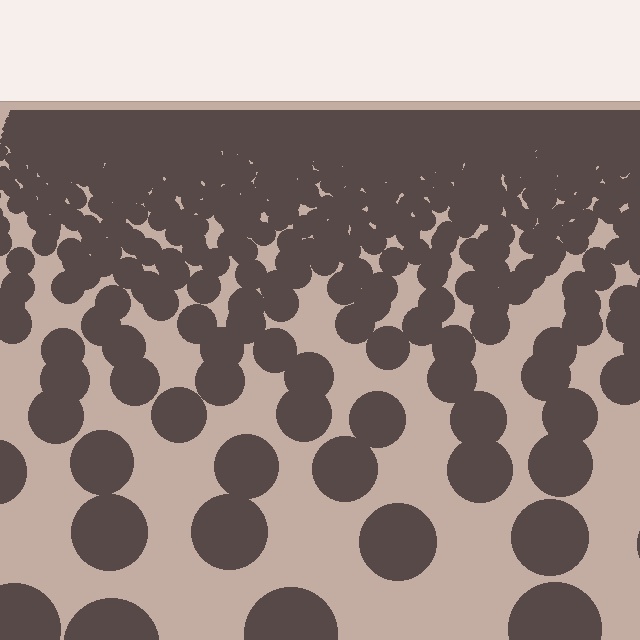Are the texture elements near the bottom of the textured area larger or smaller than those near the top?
Larger. Near the bottom, elements are closer to the viewer and appear at a bigger on-screen size.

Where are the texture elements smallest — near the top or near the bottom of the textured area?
Near the top.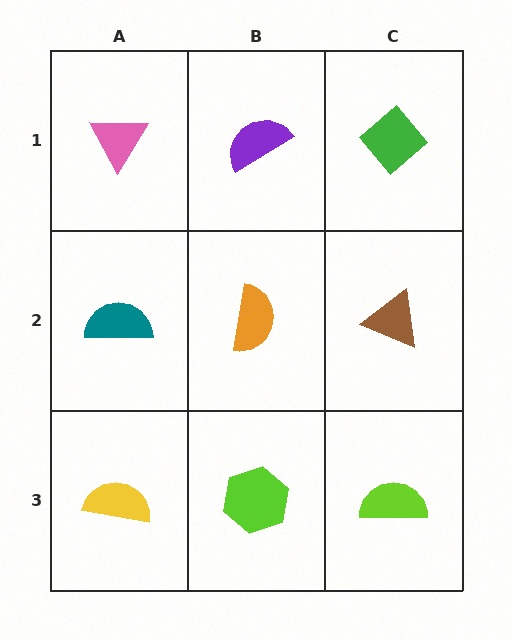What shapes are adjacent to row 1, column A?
A teal semicircle (row 2, column A), a purple semicircle (row 1, column B).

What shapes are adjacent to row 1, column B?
An orange semicircle (row 2, column B), a pink triangle (row 1, column A), a green diamond (row 1, column C).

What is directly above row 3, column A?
A teal semicircle.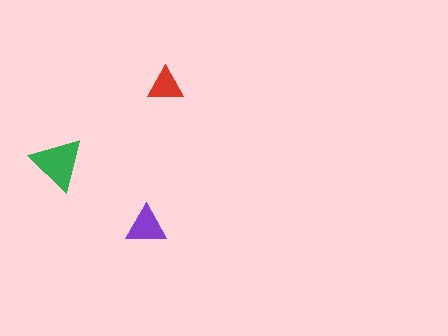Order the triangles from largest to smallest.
the green one, the purple one, the red one.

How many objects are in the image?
There are 3 objects in the image.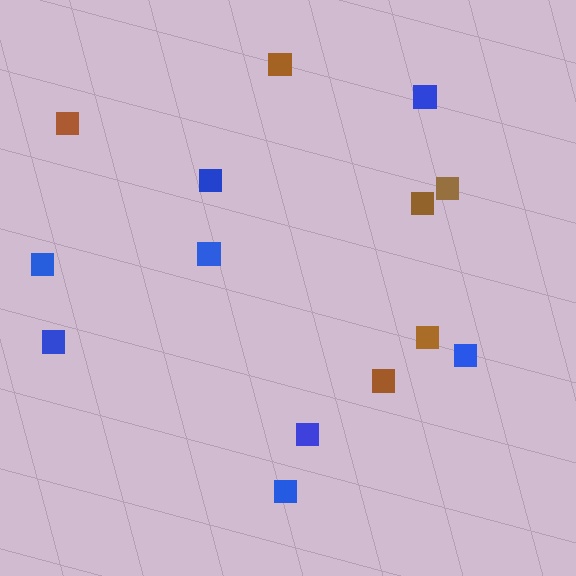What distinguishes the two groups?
There are 2 groups: one group of blue squares (8) and one group of brown squares (6).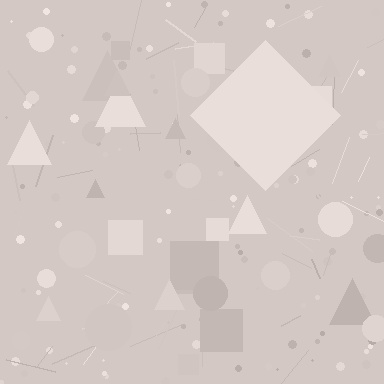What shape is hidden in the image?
A diamond is hidden in the image.